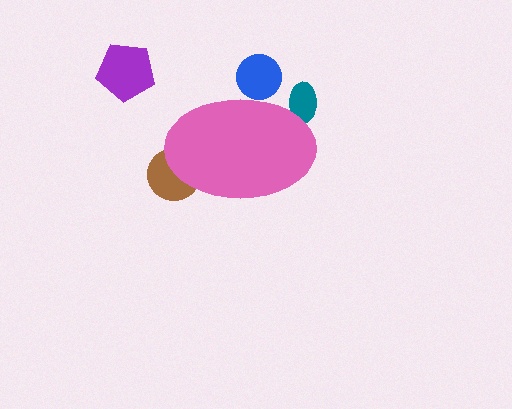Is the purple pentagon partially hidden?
No, the purple pentagon is fully visible.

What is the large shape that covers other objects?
A pink ellipse.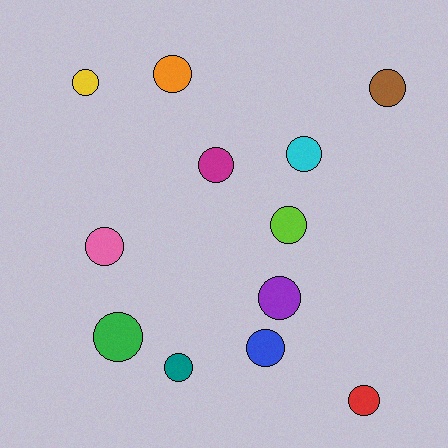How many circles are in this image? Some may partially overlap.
There are 12 circles.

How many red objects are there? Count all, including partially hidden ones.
There is 1 red object.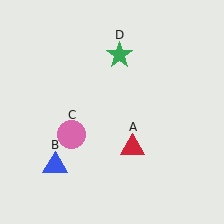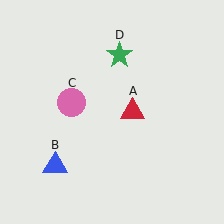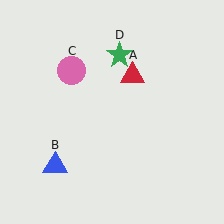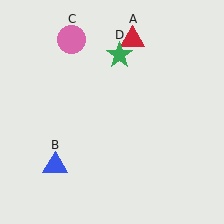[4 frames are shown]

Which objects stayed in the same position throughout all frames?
Blue triangle (object B) and green star (object D) remained stationary.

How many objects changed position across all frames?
2 objects changed position: red triangle (object A), pink circle (object C).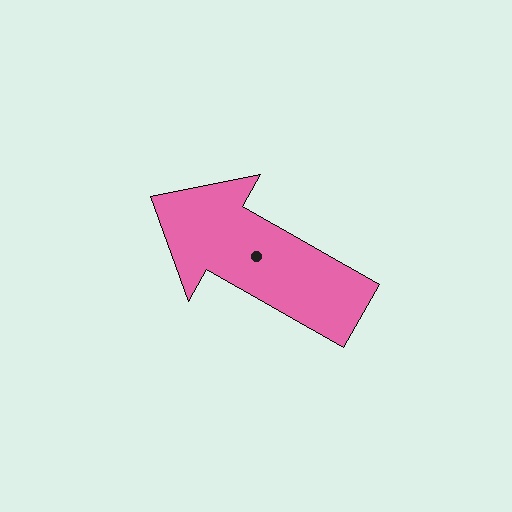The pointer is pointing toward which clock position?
Roughly 10 o'clock.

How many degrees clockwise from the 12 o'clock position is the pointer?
Approximately 300 degrees.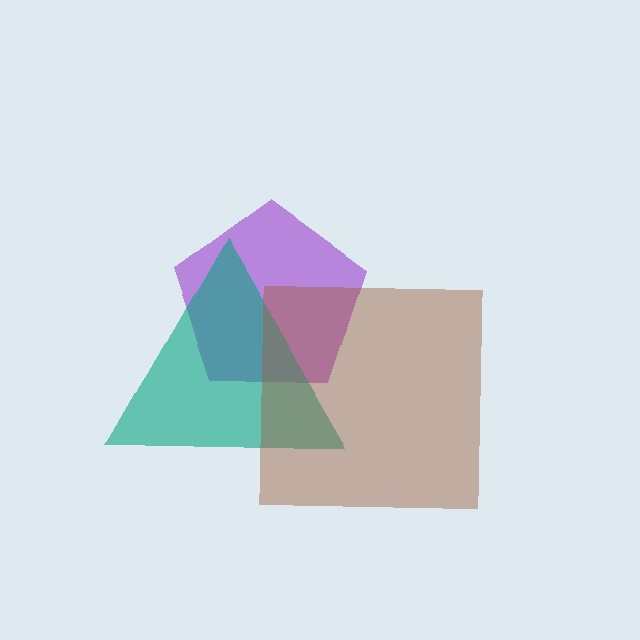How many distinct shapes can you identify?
There are 3 distinct shapes: a purple pentagon, a teal triangle, a brown square.